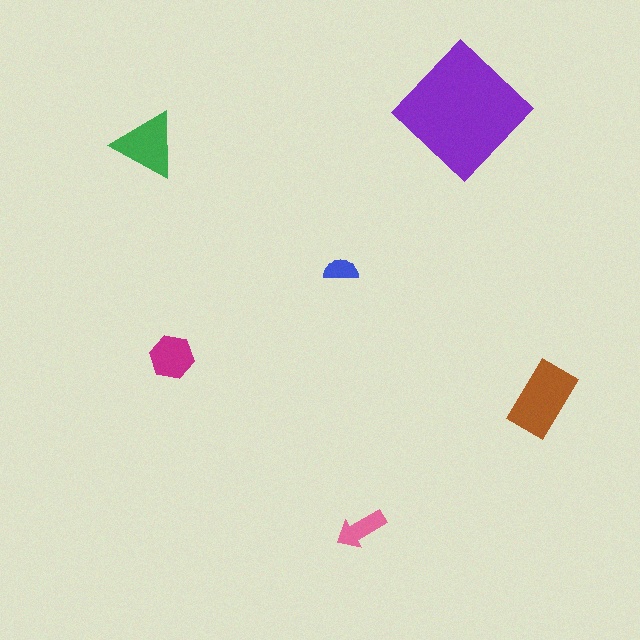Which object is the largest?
The purple diamond.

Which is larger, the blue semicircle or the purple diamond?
The purple diamond.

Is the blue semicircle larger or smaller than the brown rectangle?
Smaller.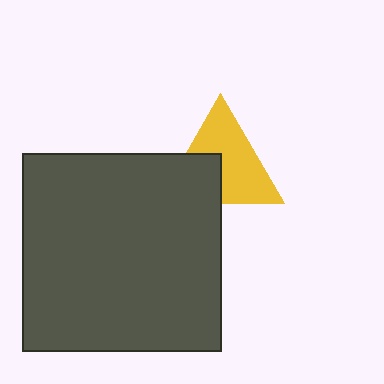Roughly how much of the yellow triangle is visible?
About half of it is visible (roughly 65%).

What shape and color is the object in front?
The object in front is a dark gray square.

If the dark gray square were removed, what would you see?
You would see the complete yellow triangle.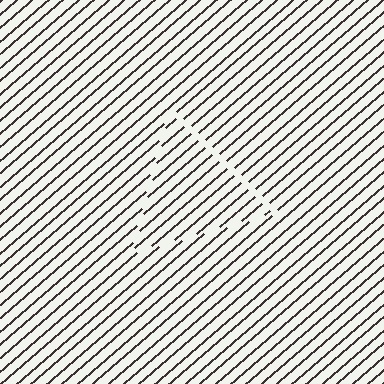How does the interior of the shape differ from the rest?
The interior of the shape contains the same grating, shifted by half a period — the contour is defined by the phase discontinuity where line-ends from the inner and outer gratings abut.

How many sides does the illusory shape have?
3 sides — the line-ends trace a triangle.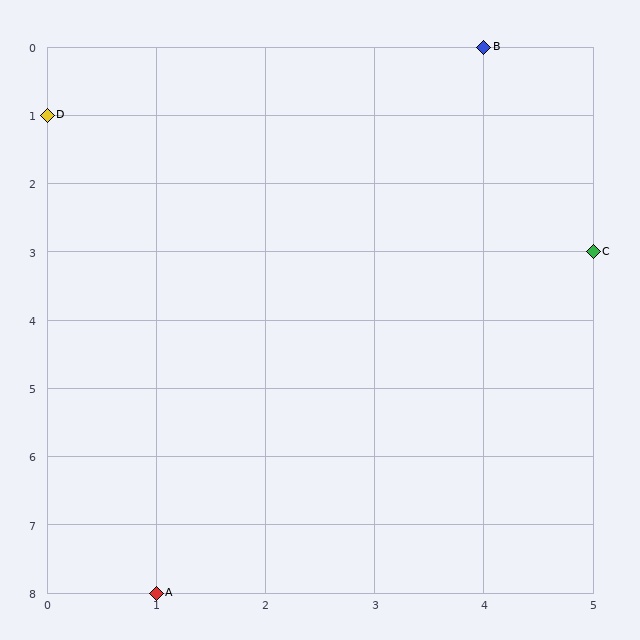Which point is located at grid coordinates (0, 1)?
Point D is at (0, 1).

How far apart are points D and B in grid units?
Points D and B are 4 columns and 1 row apart (about 4.1 grid units diagonally).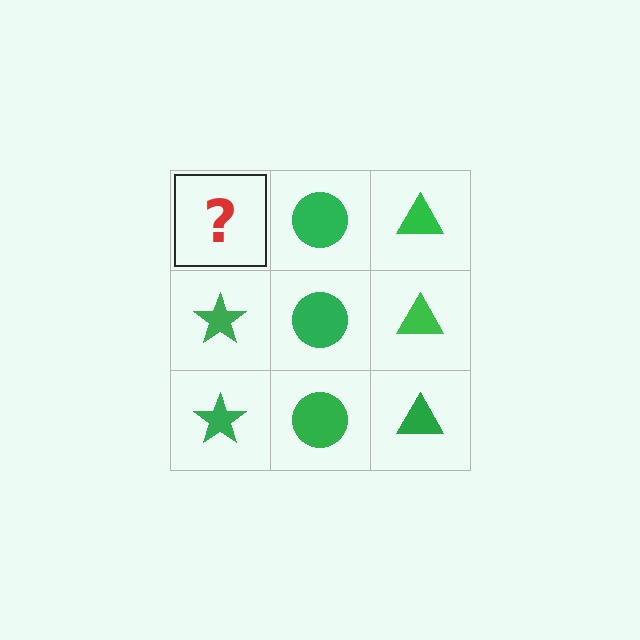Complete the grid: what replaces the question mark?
The question mark should be replaced with a green star.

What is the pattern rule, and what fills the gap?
The rule is that each column has a consistent shape. The gap should be filled with a green star.